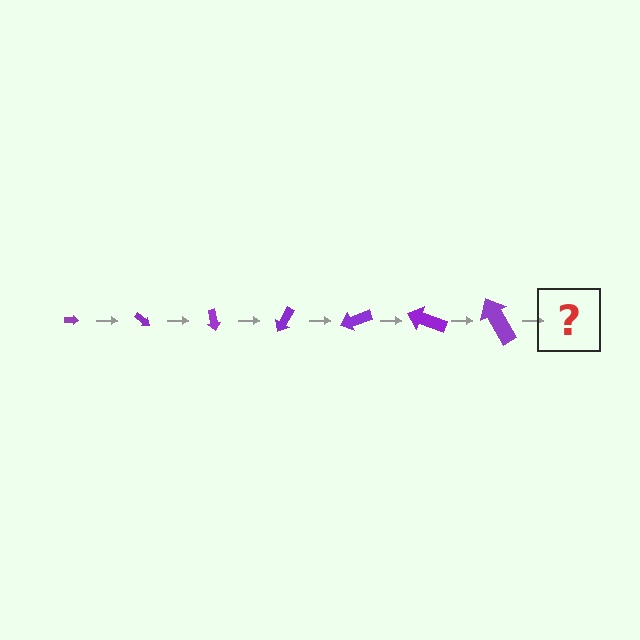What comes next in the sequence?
The next element should be an arrow, larger than the previous one and rotated 280 degrees from the start.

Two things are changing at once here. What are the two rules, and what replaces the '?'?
The two rules are that the arrow grows larger each step and it rotates 40 degrees each step. The '?' should be an arrow, larger than the previous one and rotated 280 degrees from the start.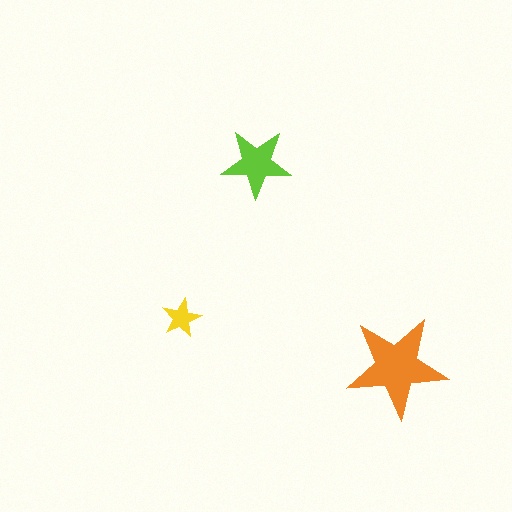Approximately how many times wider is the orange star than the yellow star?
About 2.5 times wider.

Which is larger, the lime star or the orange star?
The orange one.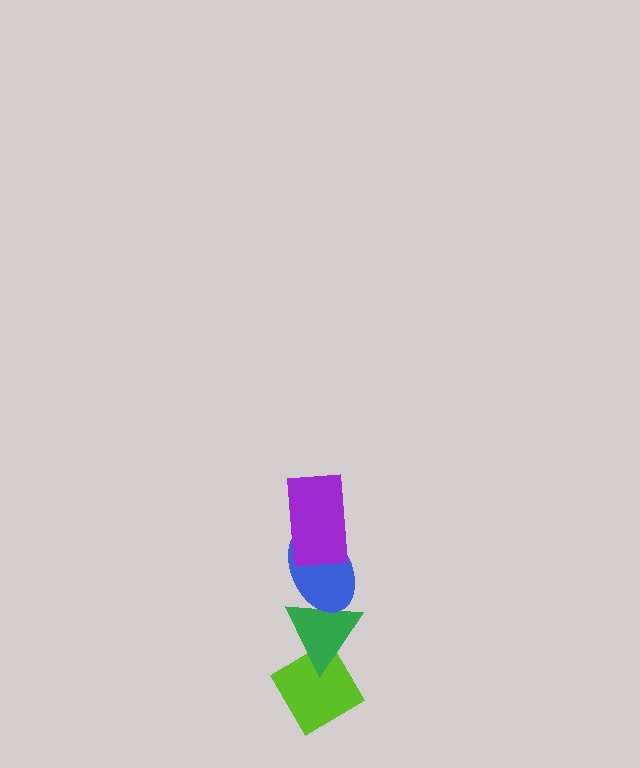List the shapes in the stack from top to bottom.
From top to bottom: the purple rectangle, the blue ellipse, the green triangle, the lime diamond.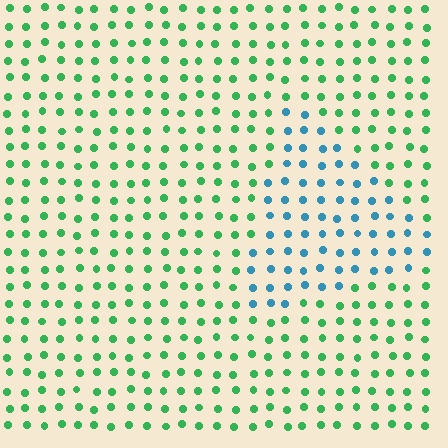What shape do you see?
I see a triangle.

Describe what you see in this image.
The image is filled with small green elements in a uniform arrangement. A triangle-shaped region is visible where the elements are tinted to a slightly different hue, forming a subtle color boundary.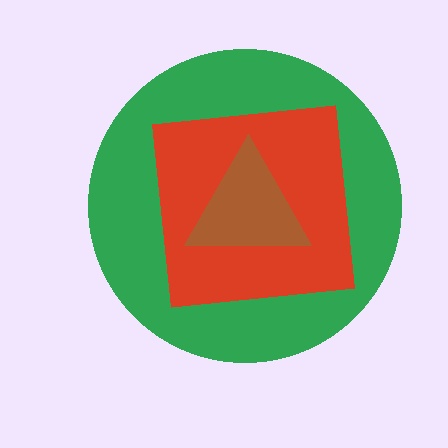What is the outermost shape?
The green circle.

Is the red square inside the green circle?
Yes.